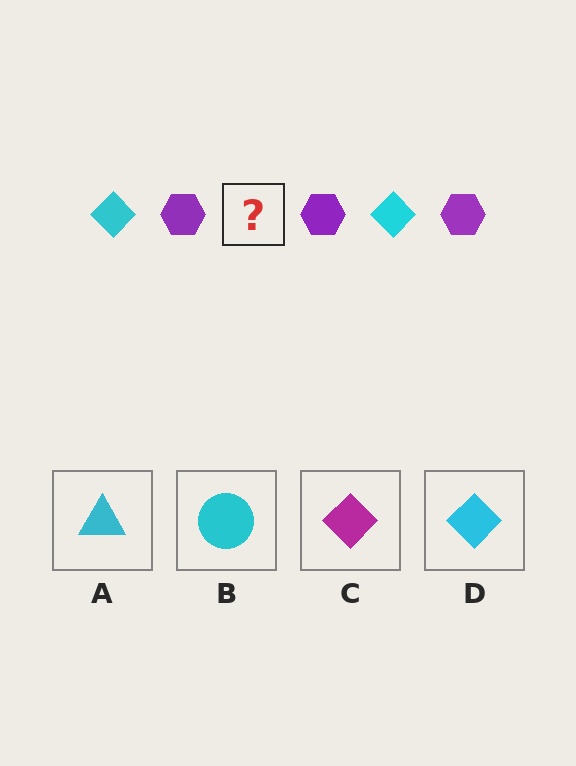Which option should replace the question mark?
Option D.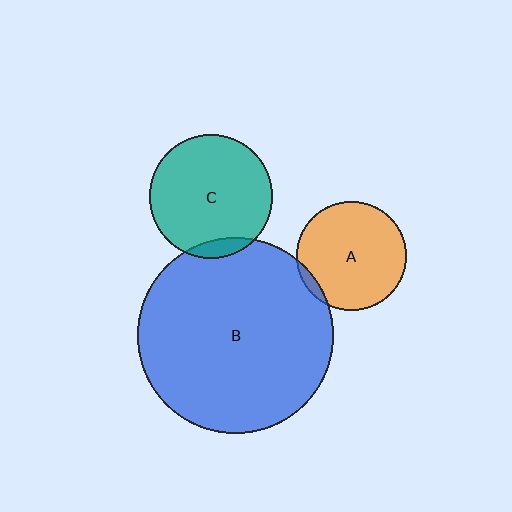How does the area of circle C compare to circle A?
Approximately 1.3 times.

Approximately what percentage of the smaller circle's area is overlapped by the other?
Approximately 5%.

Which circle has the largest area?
Circle B (blue).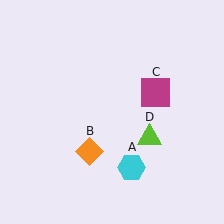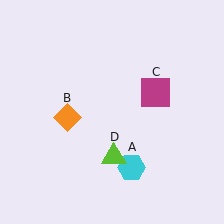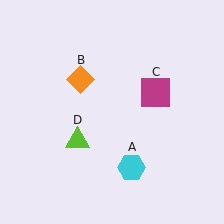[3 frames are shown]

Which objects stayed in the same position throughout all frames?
Cyan hexagon (object A) and magenta square (object C) remained stationary.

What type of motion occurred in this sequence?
The orange diamond (object B), lime triangle (object D) rotated clockwise around the center of the scene.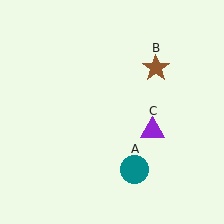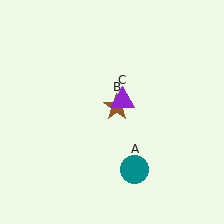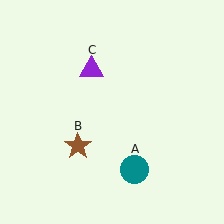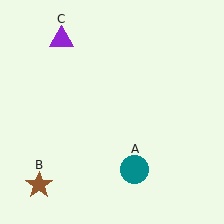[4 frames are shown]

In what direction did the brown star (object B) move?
The brown star (object B) moved down and to the left.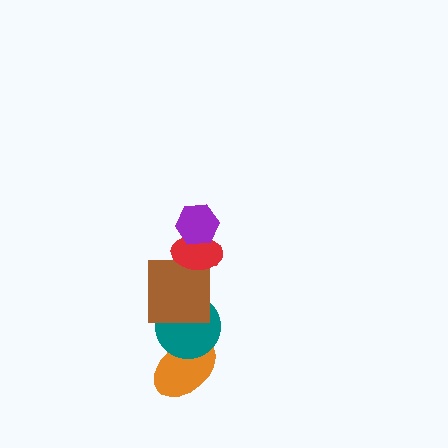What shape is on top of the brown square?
The red ellipse is on top of the brown square.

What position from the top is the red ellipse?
The red ellipse is 2nd from the top.